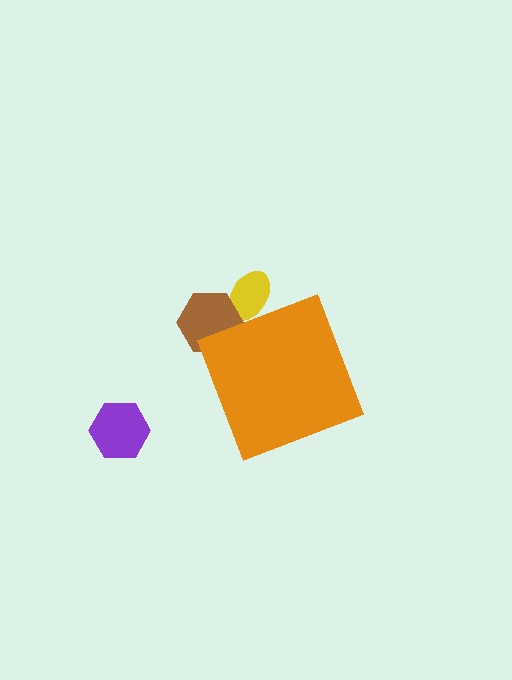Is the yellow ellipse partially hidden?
Yes, the yellow ellipse is partially hidden behind the orange diamond.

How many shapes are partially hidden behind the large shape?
2 shapes are partially hidden.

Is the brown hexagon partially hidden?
Yes, the brown hexagon is partially hidden behind the orange diamond.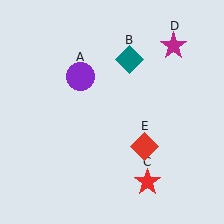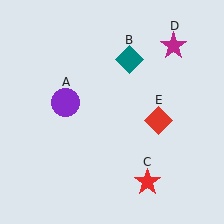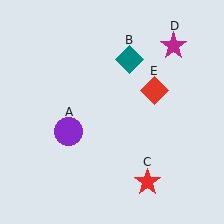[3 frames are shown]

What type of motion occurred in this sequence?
The purple circle (object A), red diamond (object E) rotated counterclockwise around the center of the scene.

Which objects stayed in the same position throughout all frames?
Teal diamond (object B) and red star (object C) and magenta star (object D) remained stationary.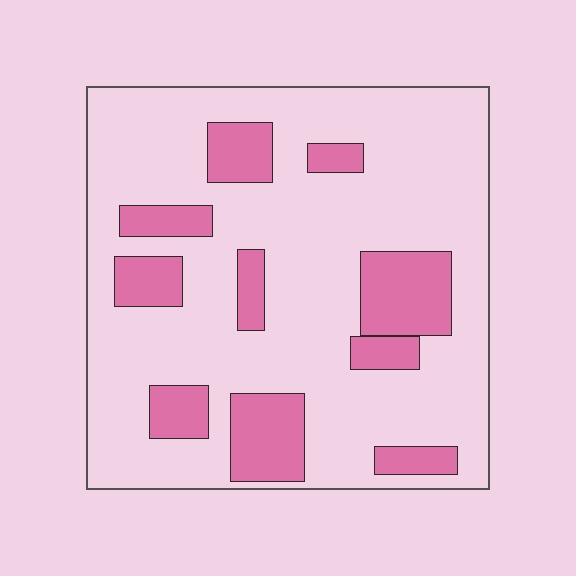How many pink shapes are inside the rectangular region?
10.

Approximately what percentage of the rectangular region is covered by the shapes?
Approximately 25%.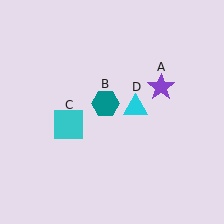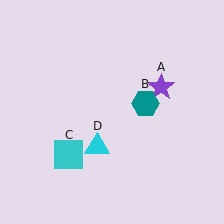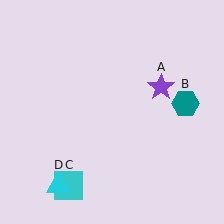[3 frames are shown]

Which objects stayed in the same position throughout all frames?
Purple star (object A) remained stationary.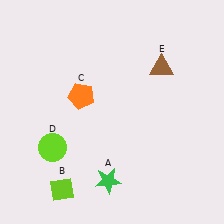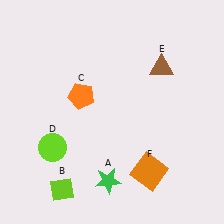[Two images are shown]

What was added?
An orange square (F) was added in Image 2.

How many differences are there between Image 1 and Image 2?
There is 1 difference between the two images.